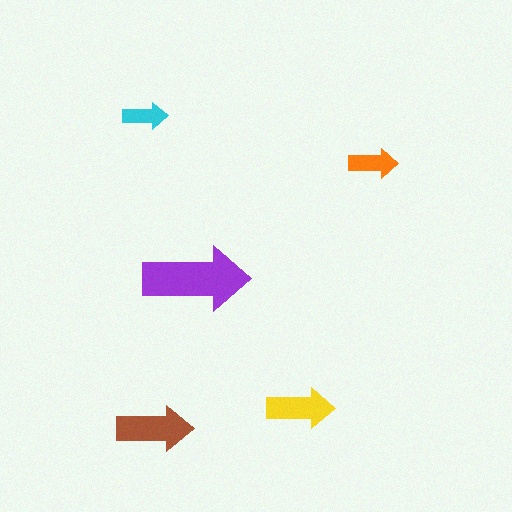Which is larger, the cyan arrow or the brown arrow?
The brown one.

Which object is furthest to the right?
The orange arrow is rightmost.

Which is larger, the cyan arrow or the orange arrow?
The orange one.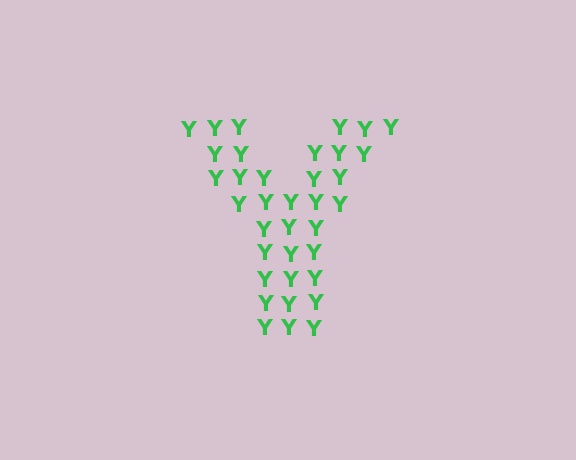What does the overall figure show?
The overall figure shows the letter Y.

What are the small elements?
The small elements are letter Y's.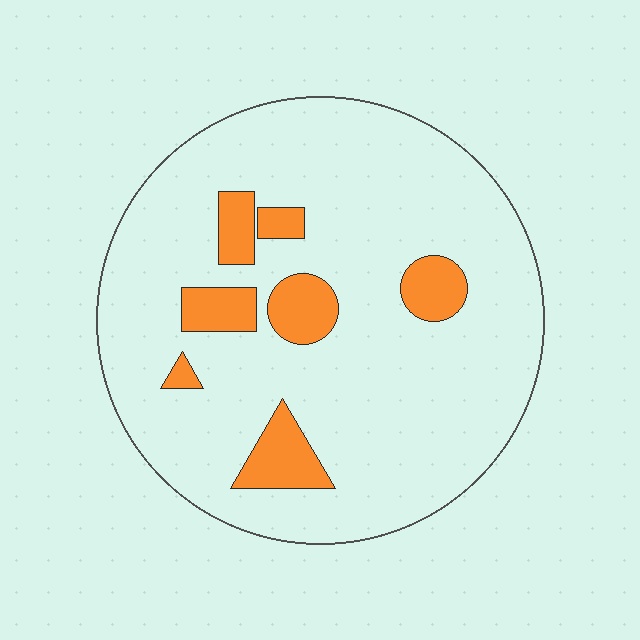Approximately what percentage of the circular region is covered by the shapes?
Approximately 15%.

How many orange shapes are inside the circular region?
7.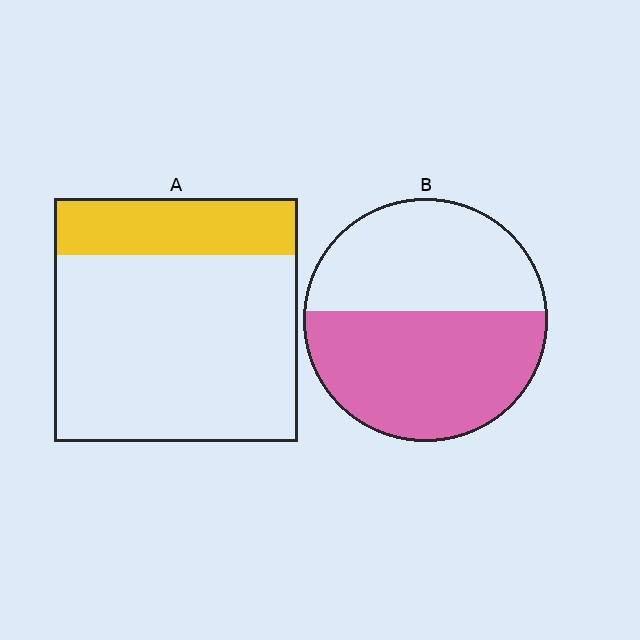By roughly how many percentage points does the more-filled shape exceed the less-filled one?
By roughly 30 percentage points (B over A).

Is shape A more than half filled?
No.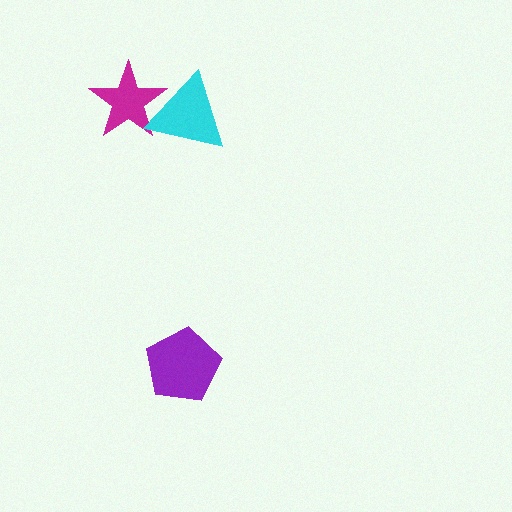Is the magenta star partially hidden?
Yes, it is partially covered by another shape.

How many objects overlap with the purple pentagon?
0 objects overlap with the purple pentagon.